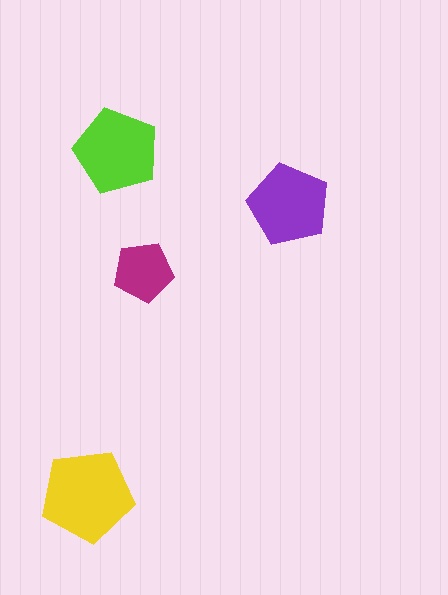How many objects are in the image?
There are 4 objects in the image.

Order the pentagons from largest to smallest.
the yellow one, the lime one, the purple one, the magenta one.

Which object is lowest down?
The yellow pentagon is bottommost.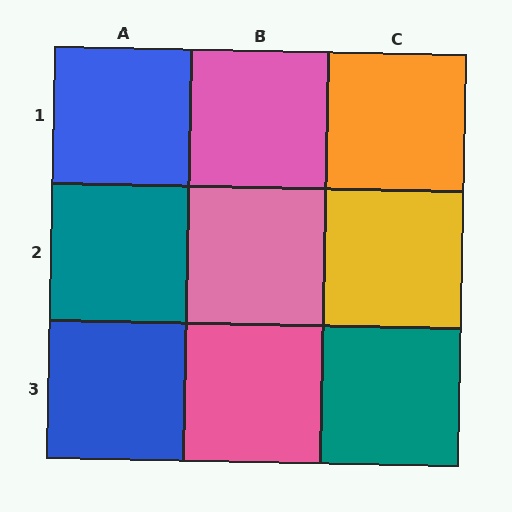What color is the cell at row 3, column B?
Pink.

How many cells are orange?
1 cell is orange.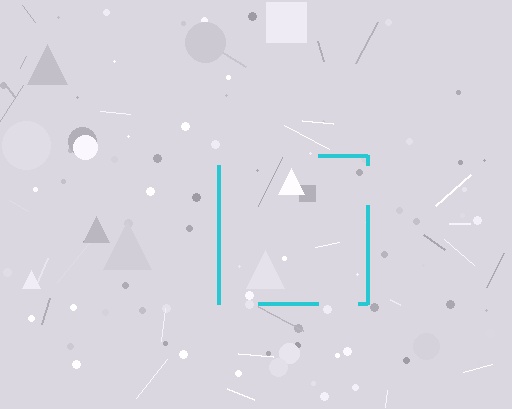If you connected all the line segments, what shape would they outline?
They would outline a square.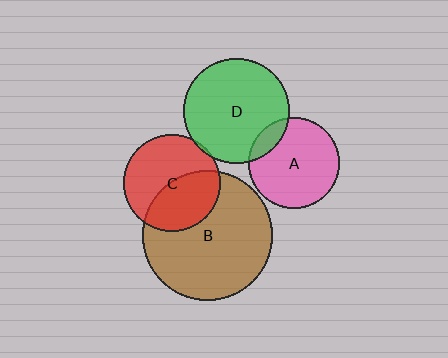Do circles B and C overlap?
Yes.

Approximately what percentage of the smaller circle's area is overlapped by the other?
Approximately 45%.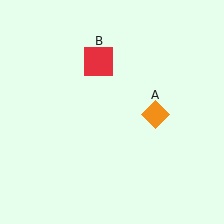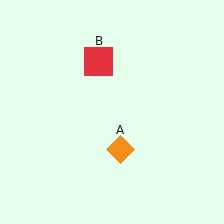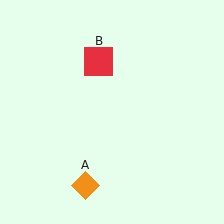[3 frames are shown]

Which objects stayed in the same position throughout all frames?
Red square (object B) remained stationary.